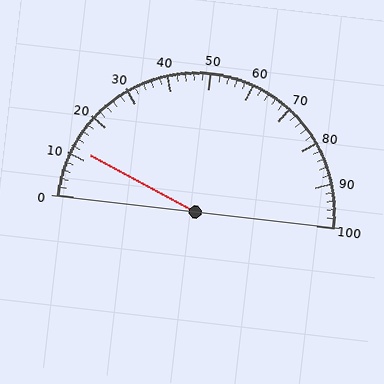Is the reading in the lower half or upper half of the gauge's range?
The reading is in the lower half of the range (0 to 100).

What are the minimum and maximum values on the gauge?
The gauge ranges from 0 to 100.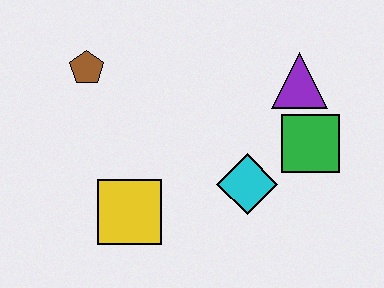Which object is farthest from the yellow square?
The purple triangle is farthest from the yellow square.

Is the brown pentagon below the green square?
No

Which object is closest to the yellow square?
The cyan diamond is closest to the yellow square.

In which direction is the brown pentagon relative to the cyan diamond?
The brown pentagon is to the left of the cyan diamond.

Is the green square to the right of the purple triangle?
Yes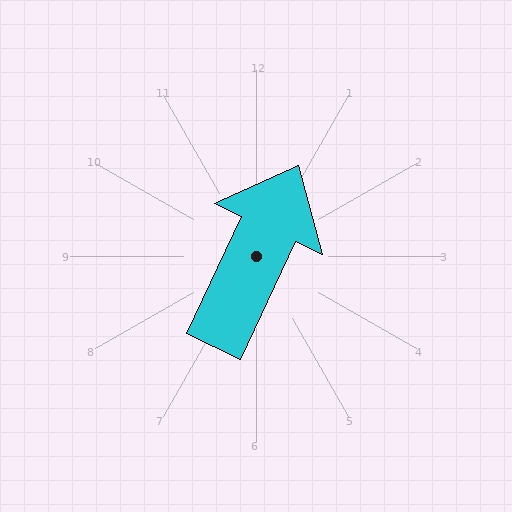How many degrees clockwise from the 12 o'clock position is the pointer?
Approximately 25 degrees.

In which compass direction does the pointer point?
Northeast.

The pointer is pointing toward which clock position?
Roughly 1 o'clock.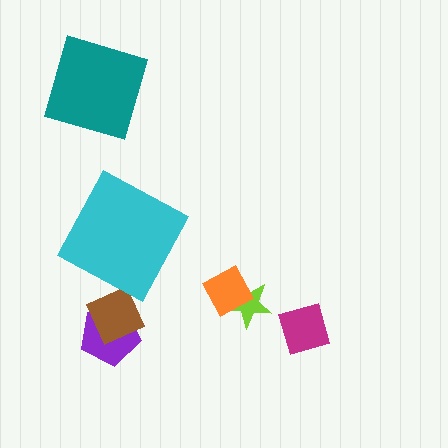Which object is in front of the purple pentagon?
The brown diamond is in front of the purple pentagon.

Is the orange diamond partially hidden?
No, no other shape covers it.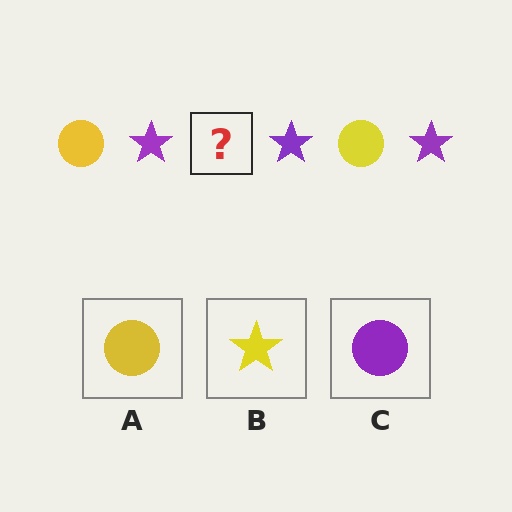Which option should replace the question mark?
Option A.